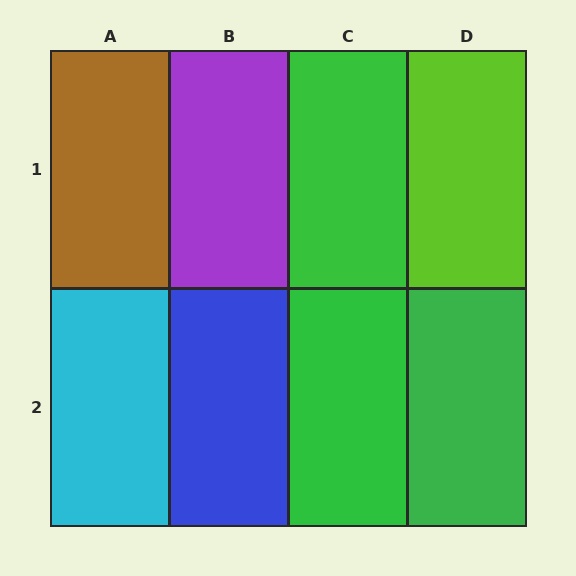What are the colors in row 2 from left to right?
Cyan, blue, green, green.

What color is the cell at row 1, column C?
Green.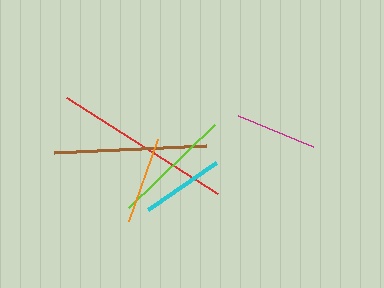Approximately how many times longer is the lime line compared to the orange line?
The lime line is approximately 1.4 times the length of the orange line.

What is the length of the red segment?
The red segment is approximately 179 pixels long.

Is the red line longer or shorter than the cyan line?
The red line is longer than the cyan line.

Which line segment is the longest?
The red line is the longest at approximately 179 pixels.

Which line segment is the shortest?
The magenta line is the shortest at approximately 81 pixels.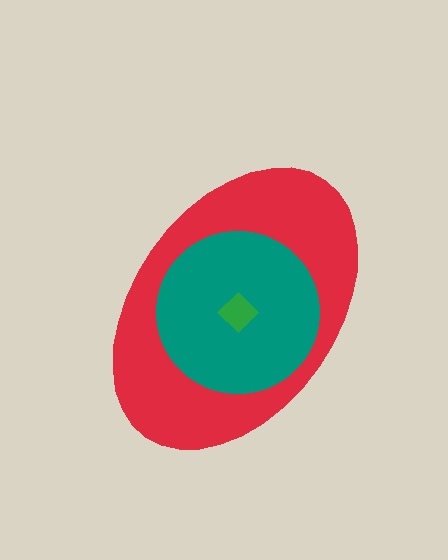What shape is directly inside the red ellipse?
The teal circle.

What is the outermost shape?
The red ellipse.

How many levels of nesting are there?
3.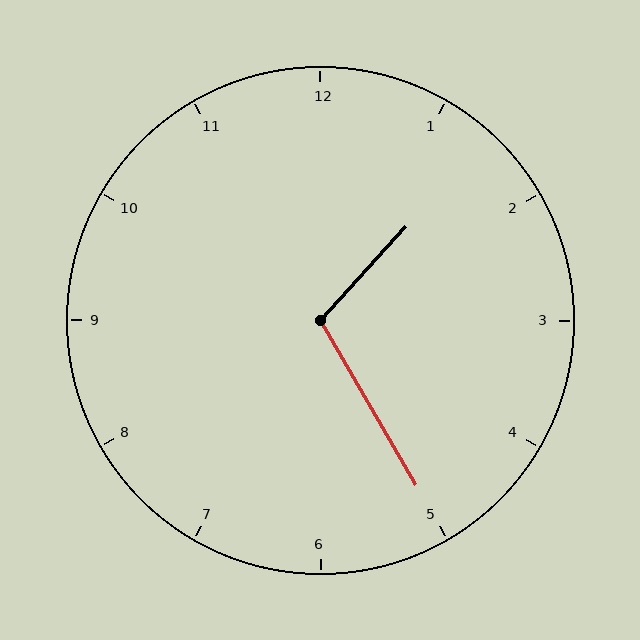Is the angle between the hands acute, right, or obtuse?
It is obtuse.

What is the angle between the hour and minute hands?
Approximately 108 degrees.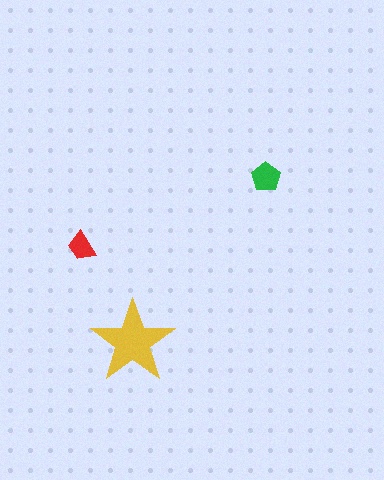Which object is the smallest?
The red trapezoid.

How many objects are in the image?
There are 3 objects in the image.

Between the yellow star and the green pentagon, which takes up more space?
The yellow star.